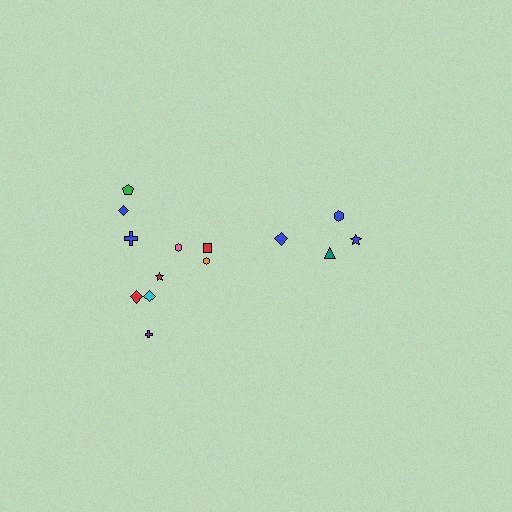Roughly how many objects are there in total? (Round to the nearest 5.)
Roughly 15 objects in total.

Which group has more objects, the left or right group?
The left group.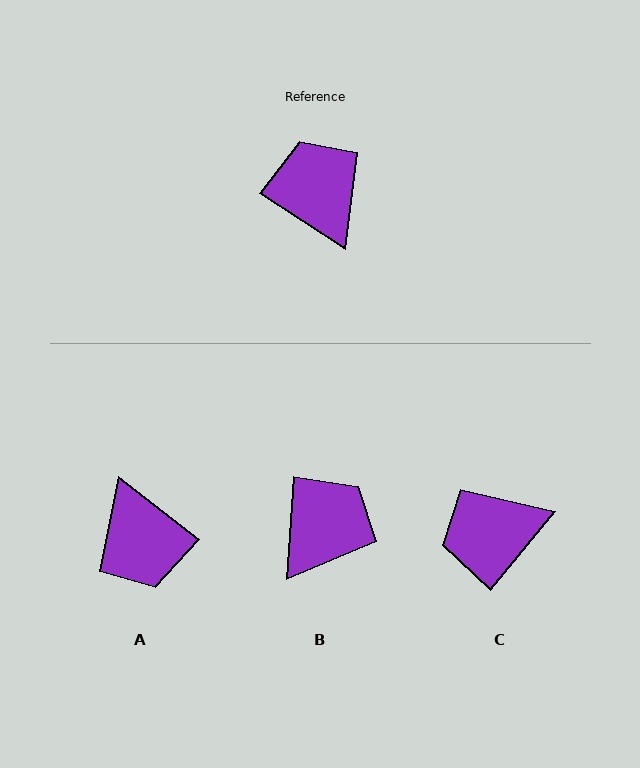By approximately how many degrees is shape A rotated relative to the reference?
Approximately 175 degrees counter-clockwise.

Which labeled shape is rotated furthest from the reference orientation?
A, about 175 degrees away.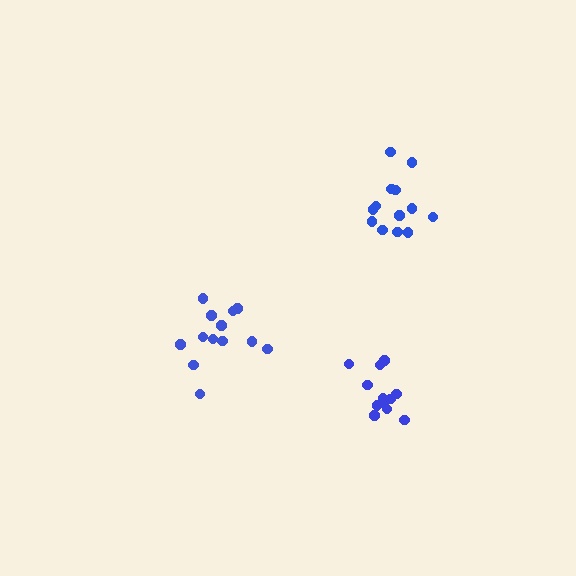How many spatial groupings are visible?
There are 3 spatial groupings.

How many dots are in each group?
Group 1: 12 dots, Group 2: 13 dots, Group 3: 13 dots (38 total).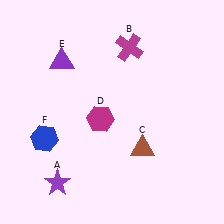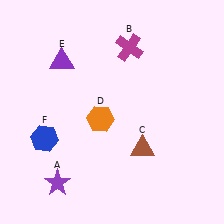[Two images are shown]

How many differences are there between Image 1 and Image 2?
There is 1 difference between the two images.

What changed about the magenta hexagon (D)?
In Image 1, D is magenta. In Image 2, it changed to orange.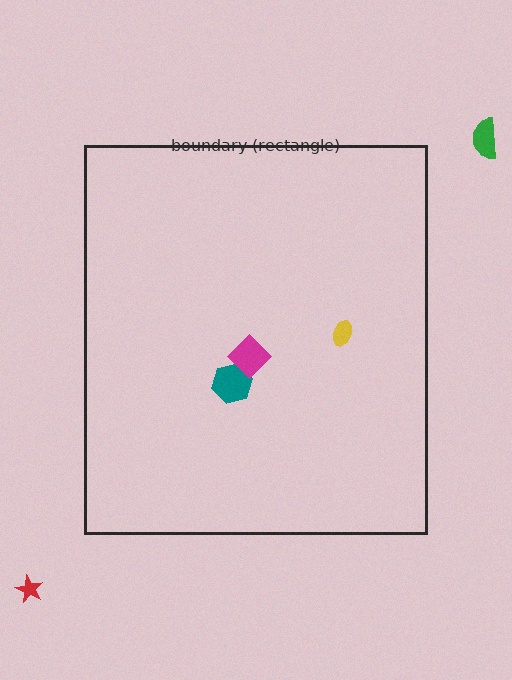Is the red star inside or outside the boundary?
Outside.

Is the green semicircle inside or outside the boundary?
Outside.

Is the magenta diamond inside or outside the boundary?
Inside.